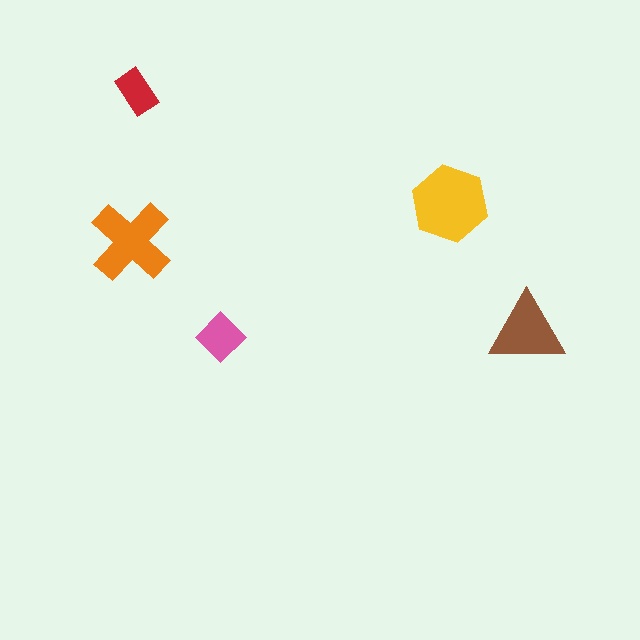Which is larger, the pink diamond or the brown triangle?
The brown triangle.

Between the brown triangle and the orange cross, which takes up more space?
The orange cross.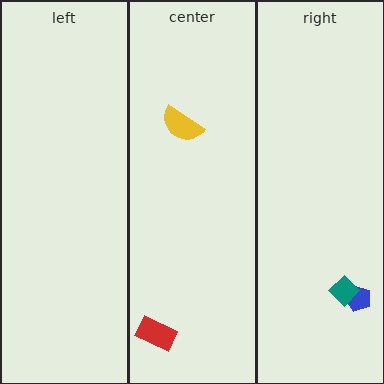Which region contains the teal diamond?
The right region.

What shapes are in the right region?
The blue pentagon, the teal diamond.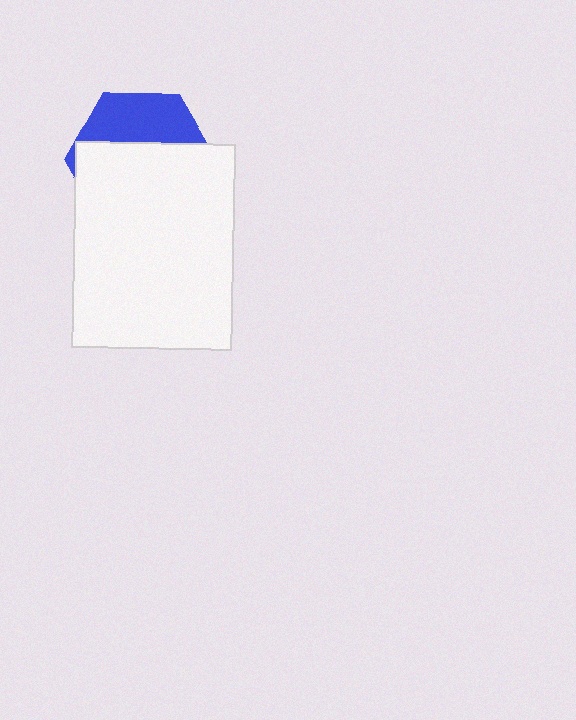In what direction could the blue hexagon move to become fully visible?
The blue hexagon could move up. That would shift it out from behind the white rectangle entirely.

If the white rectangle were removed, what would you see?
You would see the complete blue hexagon.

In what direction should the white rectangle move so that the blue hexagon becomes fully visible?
The white rectangle should move down. That is the shortest direction to clear the overlap and leave the blue hexagon fully visible.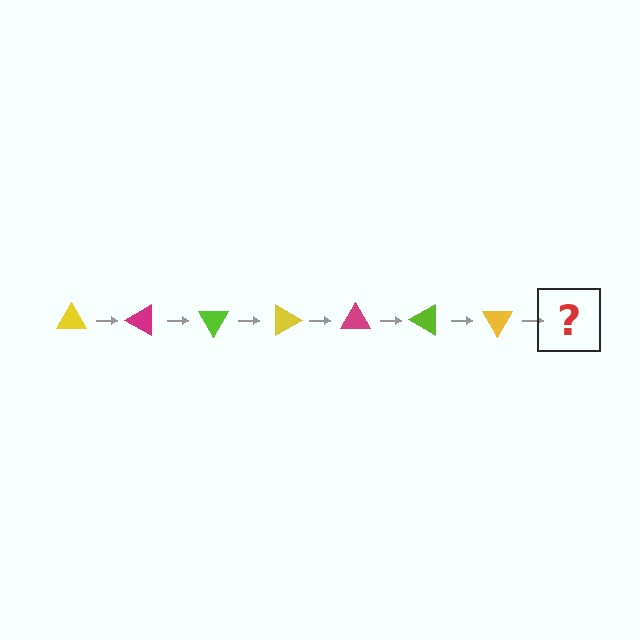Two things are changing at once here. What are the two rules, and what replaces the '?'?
The two rules are that it rotates 30 degrees each step and the color cycles through yellow, magenta, and lime. The '?' should be a magenta triangle, rotated 210 degrees from the start.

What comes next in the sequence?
The next element should be a magenta triangle, rotated 210 degrees from the start.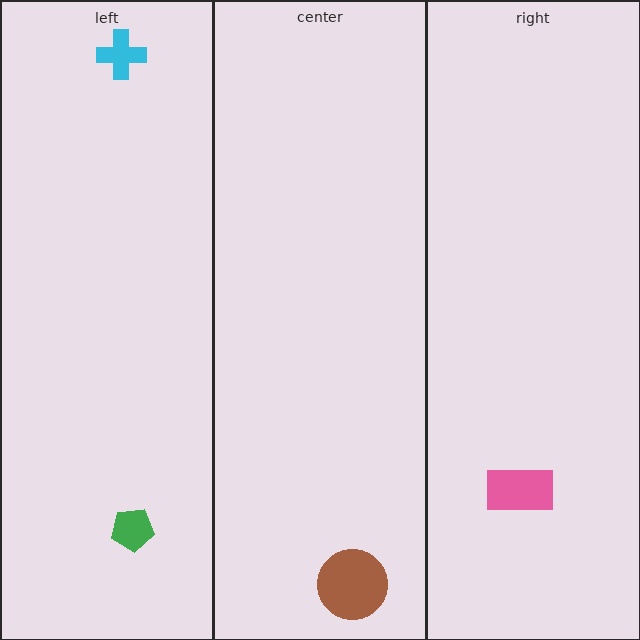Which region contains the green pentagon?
The left region.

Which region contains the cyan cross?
The left region.